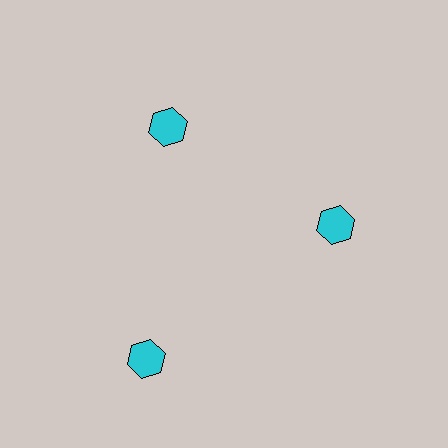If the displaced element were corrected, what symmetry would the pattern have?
It would have 3-fold rotational symmetry — the pattern would map onto itself every 120 degrees.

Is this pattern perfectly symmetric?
No. The 3 cyan hexagons are arranged in a ring, but one element near the 7 o'clock position is pushed outward from the center, breaking the 3-fold rotational symmetry.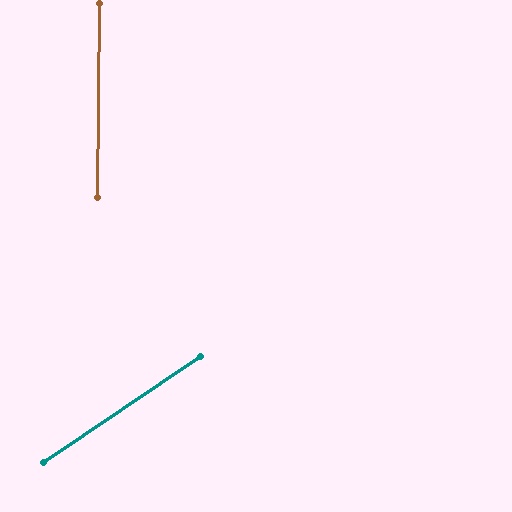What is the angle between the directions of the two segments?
Approximately 55 degrees.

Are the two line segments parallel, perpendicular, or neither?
Neither parallel nor perpendicular — they differ by about 55°.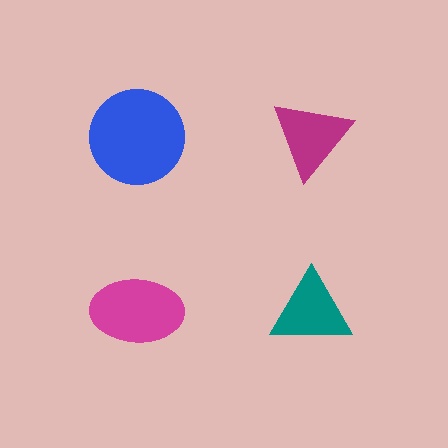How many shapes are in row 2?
2 shapes.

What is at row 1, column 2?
A magenta triangle.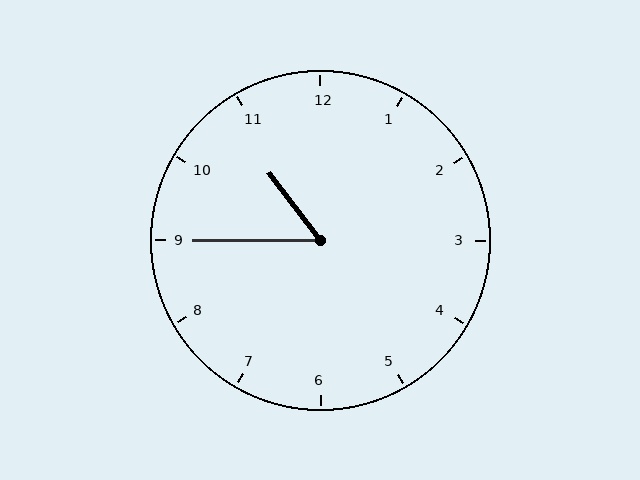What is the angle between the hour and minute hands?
Approximately 52 degrees.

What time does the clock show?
10:45.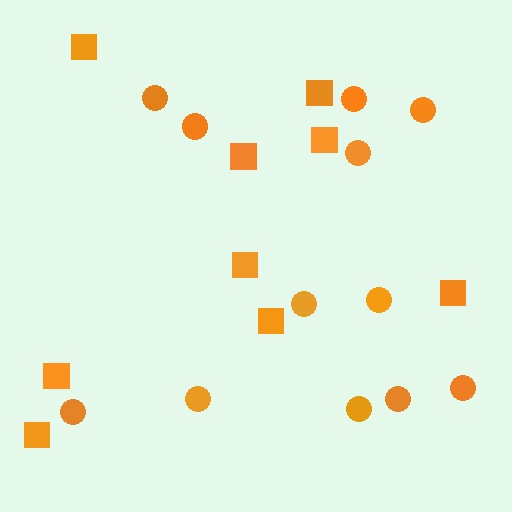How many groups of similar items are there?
There are 2 groups: one group of circles (12) and one group of squares (9).